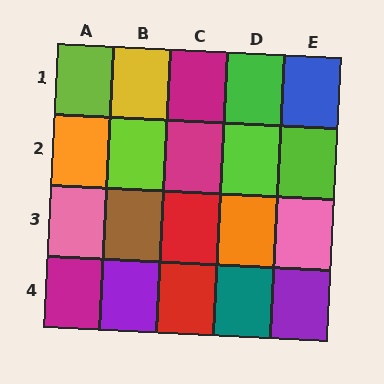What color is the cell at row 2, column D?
Lime.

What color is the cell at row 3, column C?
Red.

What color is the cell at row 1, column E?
Blue.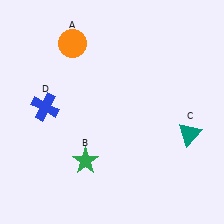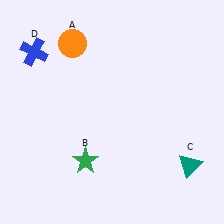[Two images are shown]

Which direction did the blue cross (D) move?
The blue cross (D) moved up.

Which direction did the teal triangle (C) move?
The teal triangle (C) moved down.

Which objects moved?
The objects that moved are: the teal triangle (C), the blue cross (D).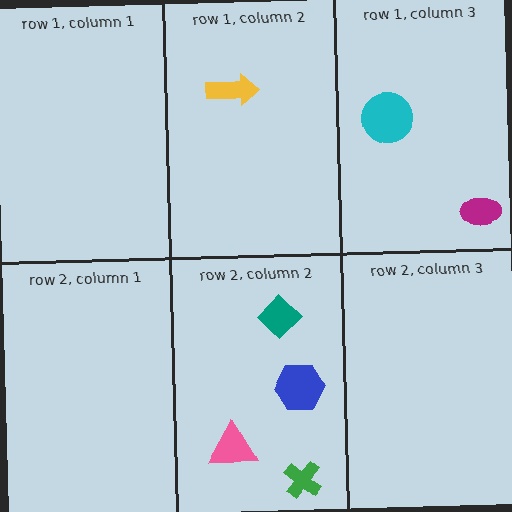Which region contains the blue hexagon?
The row 2, column 2 region.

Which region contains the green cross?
The row 2, column 2 region.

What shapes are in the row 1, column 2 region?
The yellow arrow.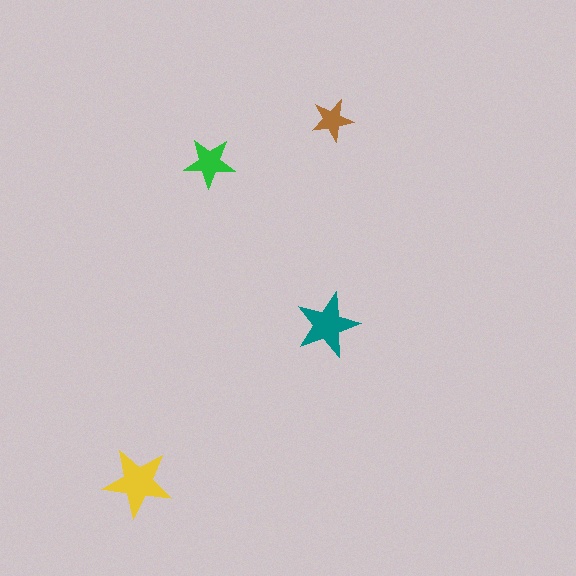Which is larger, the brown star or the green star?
The green one.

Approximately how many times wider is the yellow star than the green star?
About 1.5 times wider.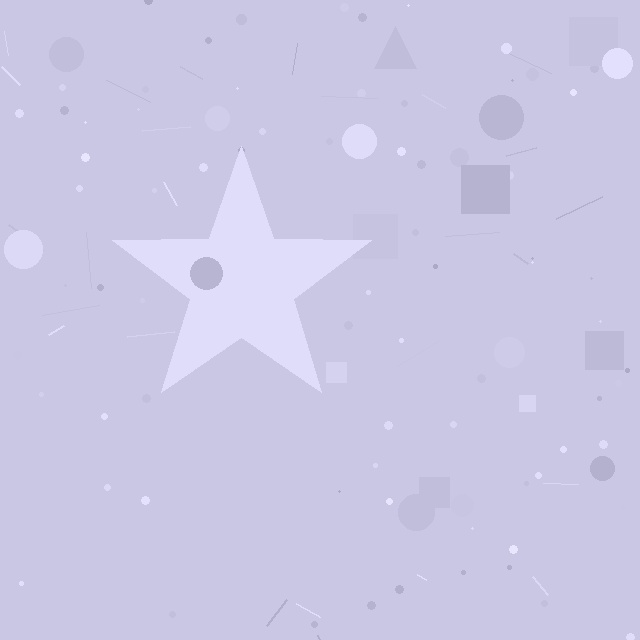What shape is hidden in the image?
A star is hidden in the image.